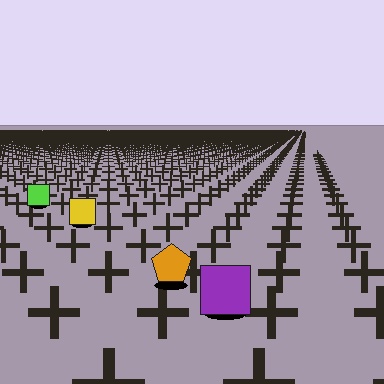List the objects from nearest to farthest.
From nearest to farthest: the purple square, the orange pentagon, the yellow square, the lime square.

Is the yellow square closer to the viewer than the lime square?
Yes. The yellow square is closer — you can tell from the texture gradient: the ground texture is coarser near it.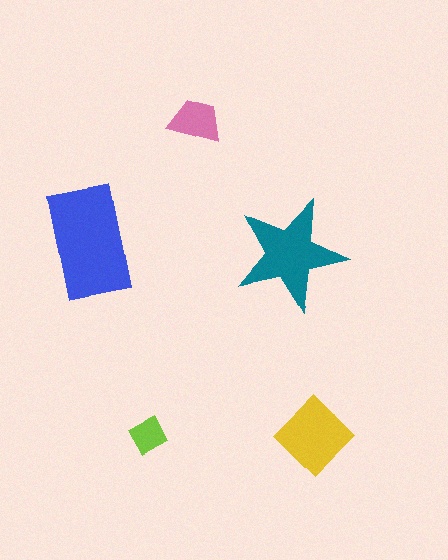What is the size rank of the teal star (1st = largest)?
2nd.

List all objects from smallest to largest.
The lime square, the pink trapezoid, the yellow diamond, the teal star, the blue rectangle.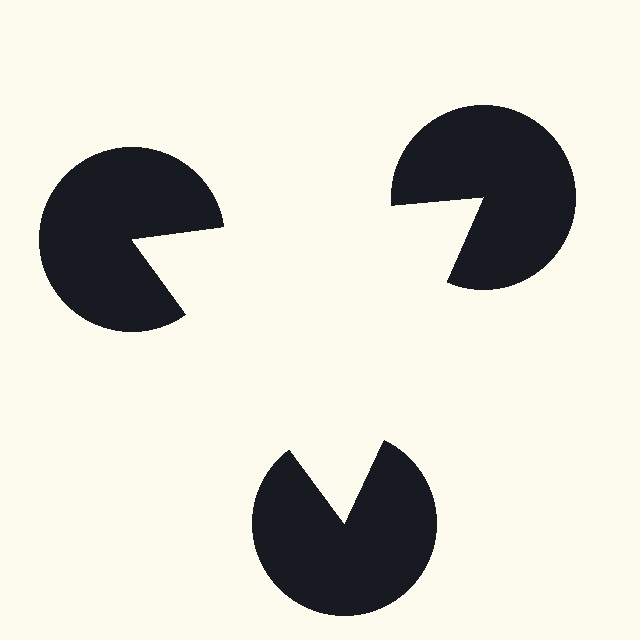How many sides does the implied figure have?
3 sides.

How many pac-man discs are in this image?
There are 3 — one at each vertex of the illusory triangle.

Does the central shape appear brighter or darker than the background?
It typically appears slightly brighter than the background, even though no actual brightness change is drawn.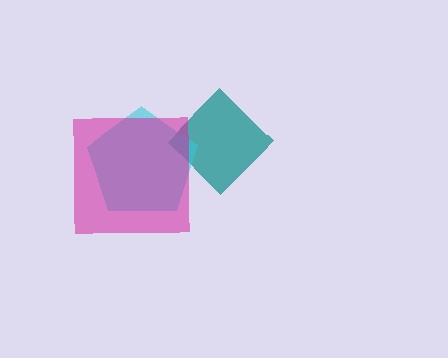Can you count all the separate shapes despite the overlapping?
Yes, there are 3 separate shapes.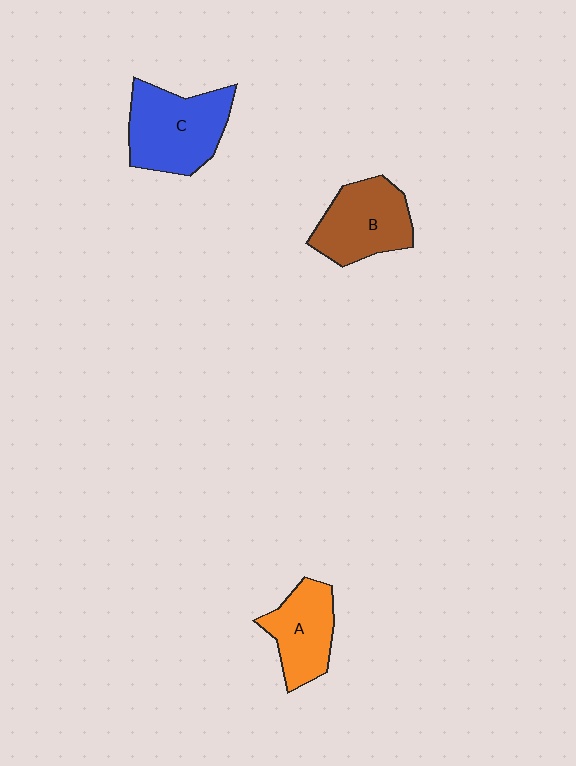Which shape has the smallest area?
Shape A (orange).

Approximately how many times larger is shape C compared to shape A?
Approximately 1.4 times.